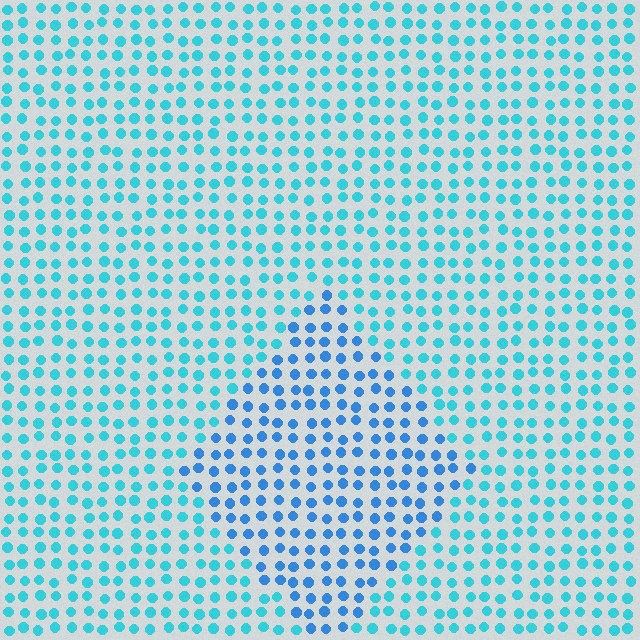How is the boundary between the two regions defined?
The boundary is defined purely by a slight shift in hue (about 26 degrees). Spacing, size, and orientation are identical on both sides.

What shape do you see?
I see a diamond.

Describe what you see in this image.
The image is filled with small cyan elements in a uniform arrangement. A diamond-shaped region is visible where the elements are tinted to a slightly different hue, forming a subtle color boundary.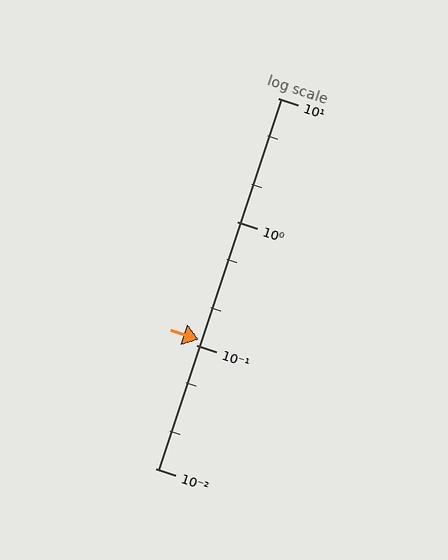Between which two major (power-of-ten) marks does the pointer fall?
The pointer is between 0.1 and 1.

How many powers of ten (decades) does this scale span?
The scale spans 3 decades, from 0.01 to 10.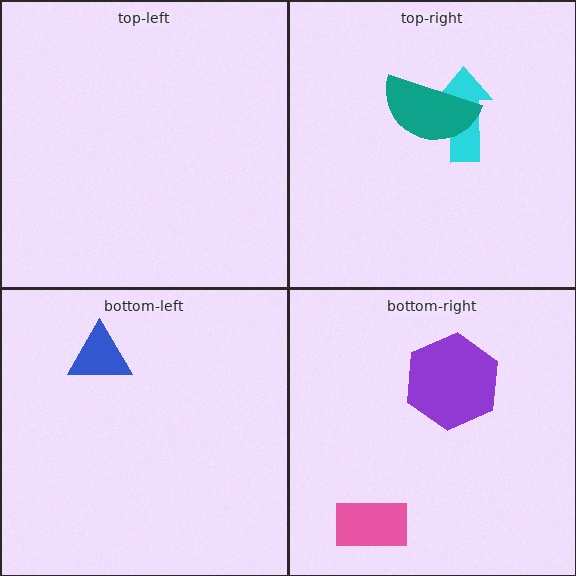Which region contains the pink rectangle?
The bottom-right region.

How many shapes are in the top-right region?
2.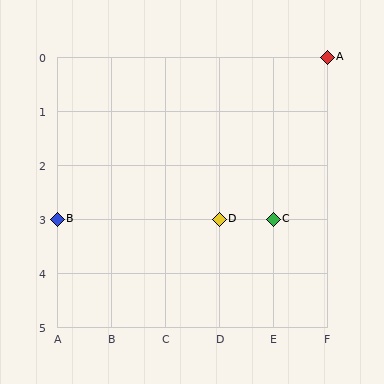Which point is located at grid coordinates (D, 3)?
Point D is at (D, 3).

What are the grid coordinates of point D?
Point D is at grid coordinates (D, 3).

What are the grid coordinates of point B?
Point B is at grid coordinates (A, 3).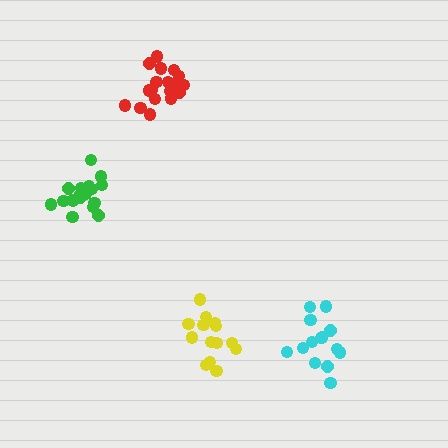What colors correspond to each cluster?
The clusters are colored: yellow, red, cyan, green.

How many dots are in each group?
Group 1: 14 dots, Group 2: 19 dots, Group 3: 14 dots, Group 4: 17 dots (64 total).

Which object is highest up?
The red cluster is topmost.